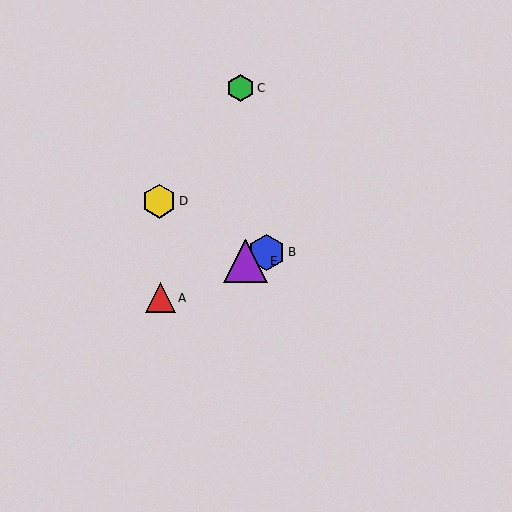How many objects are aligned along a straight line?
3 objects (A, B, E) are aligned along a straight line.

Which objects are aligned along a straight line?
Objects A, B, E are aligned along a straight line.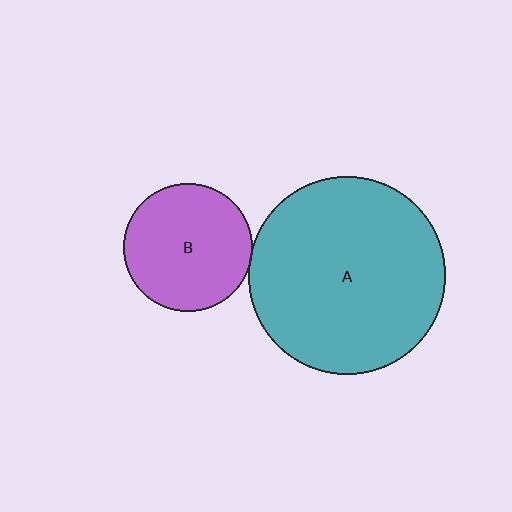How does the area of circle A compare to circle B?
Approximately 2.4 times.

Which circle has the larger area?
Circle A (teal).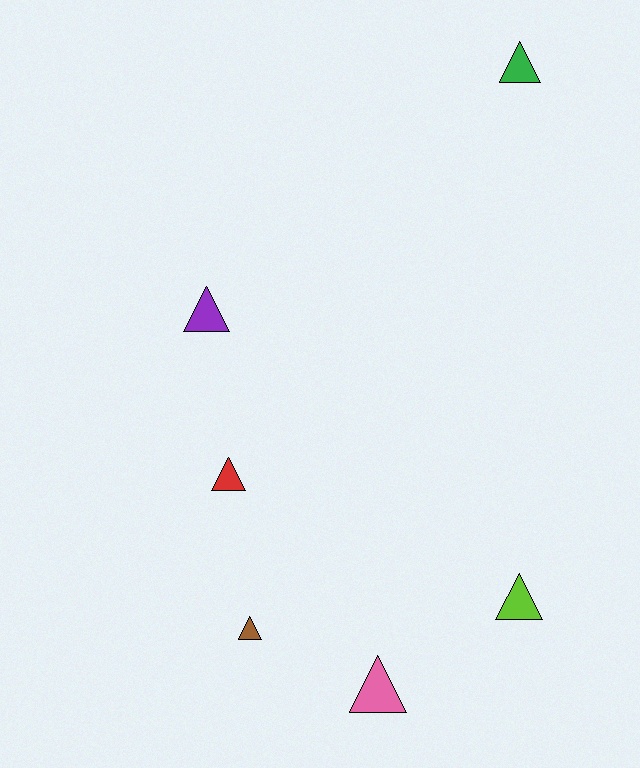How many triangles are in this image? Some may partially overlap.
There are 6 triangles.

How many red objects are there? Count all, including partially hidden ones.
There is 1 red object.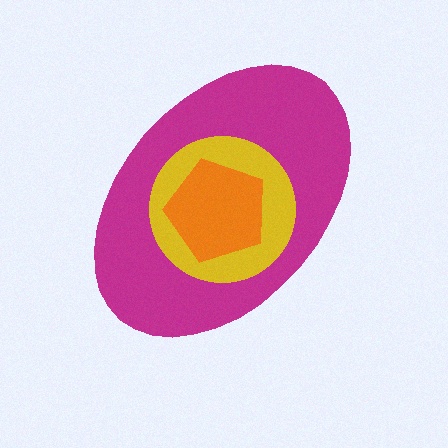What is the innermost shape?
The orange pentagon.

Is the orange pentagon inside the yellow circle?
Yes.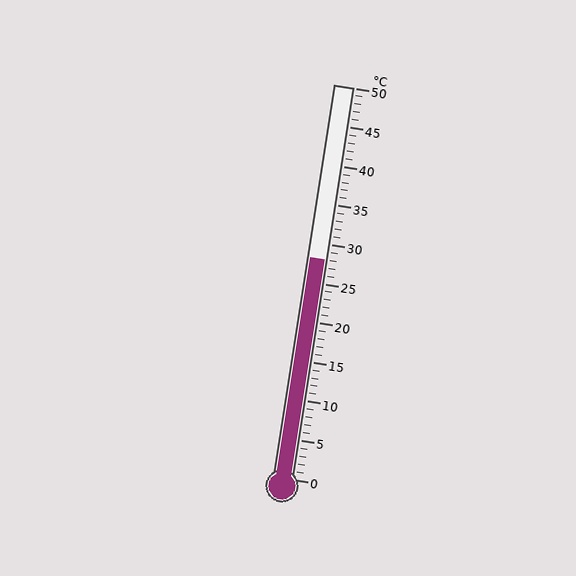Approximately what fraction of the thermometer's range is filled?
The thermometer is filled to approximately 55% of its range.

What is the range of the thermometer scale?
The thermometer scale ranges from 0°C to 50°C.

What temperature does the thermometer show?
The thermometer shows approximately 28°C.